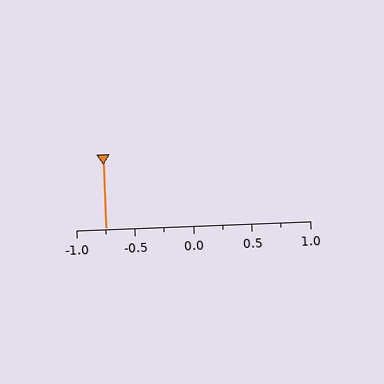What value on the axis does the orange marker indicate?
The marker indicates approximately -0.75.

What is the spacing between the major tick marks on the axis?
The major ticks are spaced 0.5 apart.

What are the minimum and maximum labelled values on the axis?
The axis runs from -1.0 to 1.0.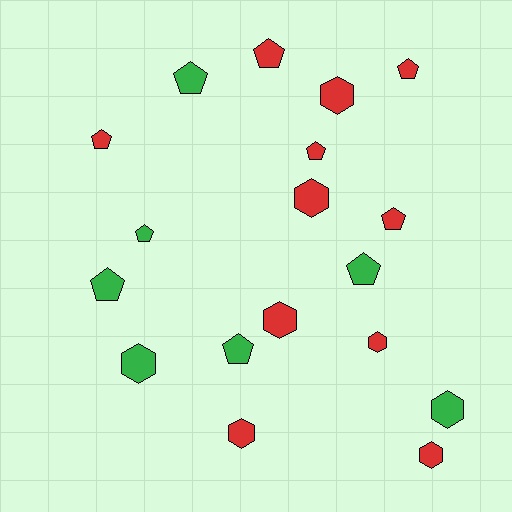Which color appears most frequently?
Red, with 11 objects.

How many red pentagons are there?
There are 5 red pentagons.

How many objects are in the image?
There are 18 objects.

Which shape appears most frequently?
Pentagon, with 10 objects.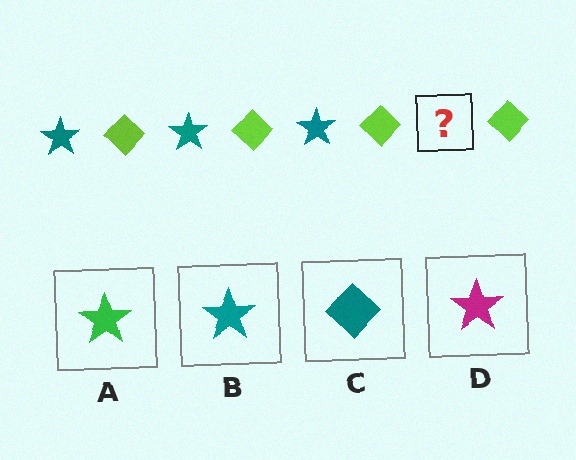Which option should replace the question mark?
Option B.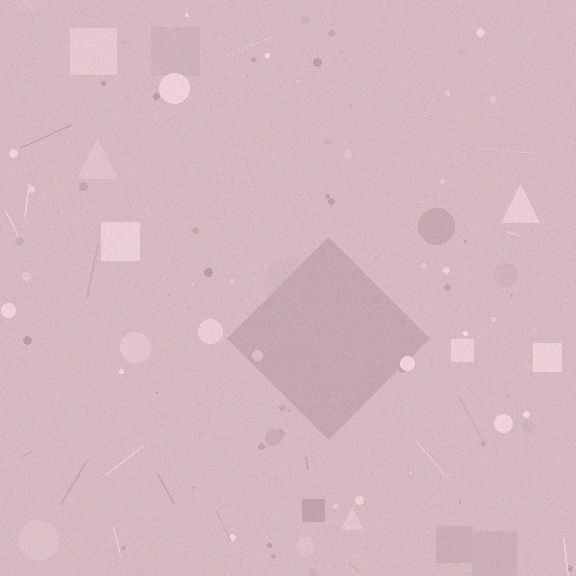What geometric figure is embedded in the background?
A diamond is embedded in the background.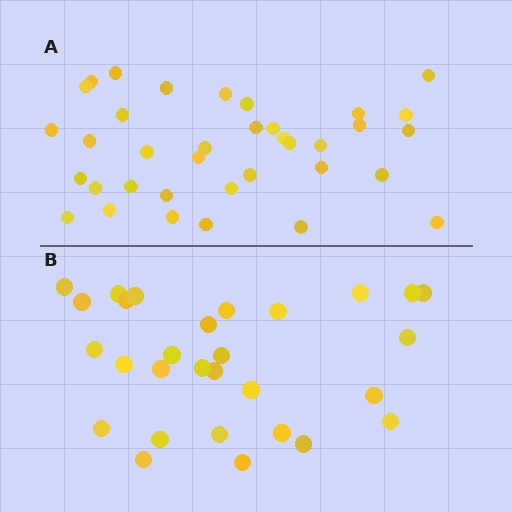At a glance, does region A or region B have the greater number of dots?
Region A (the top region) has more dots.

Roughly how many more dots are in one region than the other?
Region A has roughly 8 or so more dots than region B.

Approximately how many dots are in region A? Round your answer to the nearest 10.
About 40 dots. (The exact count is 36, which rounds to 40.)